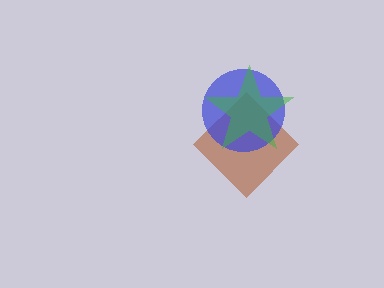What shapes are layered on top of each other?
The layered shapes are: a brown diamond, a blue circle, a green star.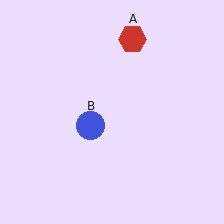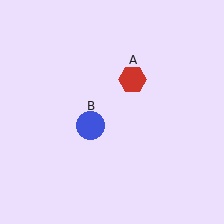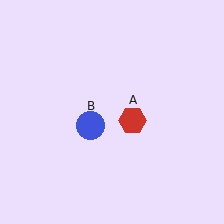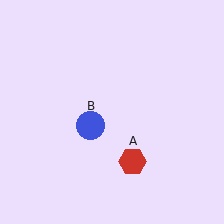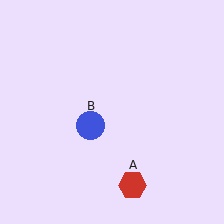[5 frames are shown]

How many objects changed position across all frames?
1 object changed position: red hexagon (object A).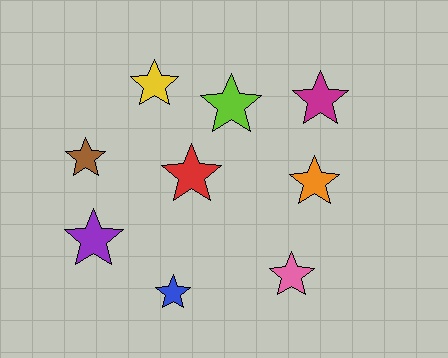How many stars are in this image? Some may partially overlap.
There are 9 stars.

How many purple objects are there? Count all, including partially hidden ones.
There is 1 purple object.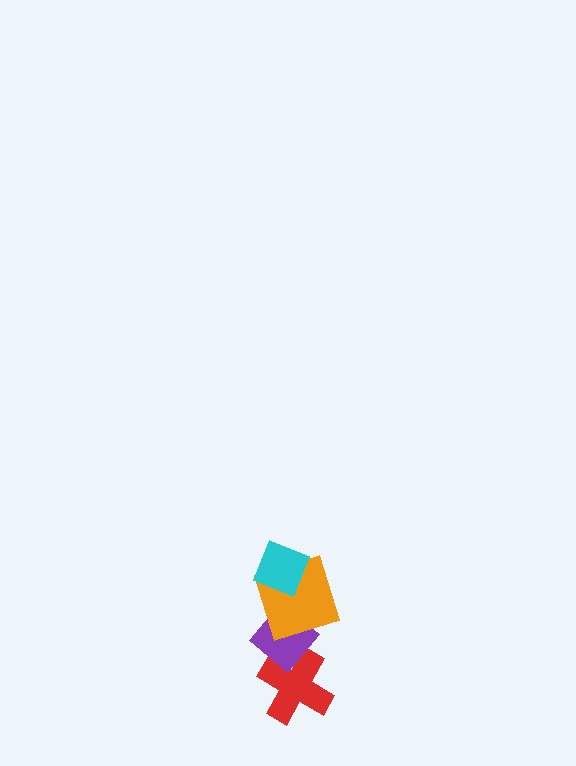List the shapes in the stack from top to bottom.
From top to bottom: the cyan diamond, the orange square, the purple diamond, the red cross.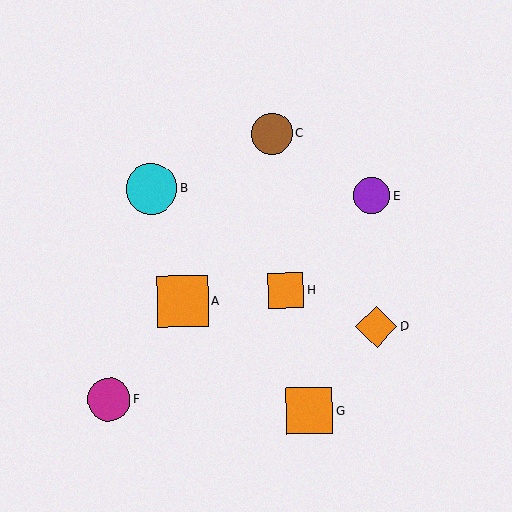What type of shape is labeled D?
Shape D is an orange diamond.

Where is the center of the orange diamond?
The center of the orange diamond is at (376, 327).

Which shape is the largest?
The orange square (labeled A) is the largest.